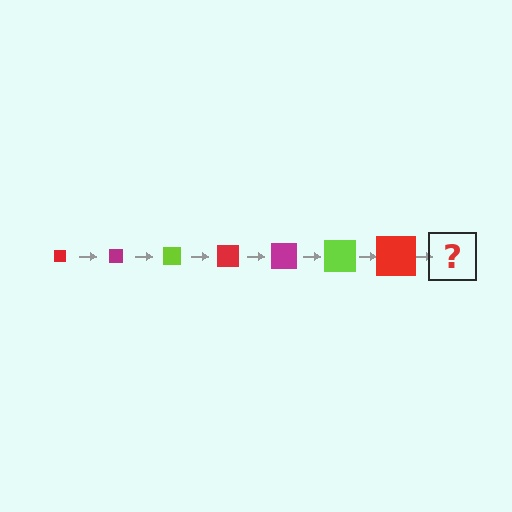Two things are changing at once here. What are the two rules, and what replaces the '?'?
The two rules are that the square grows larger each step and the color cycles through red, magenta, and lime. The '?' should be a magenta square, larger than the previous one.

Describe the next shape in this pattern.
It should be a magenta square, larger than the previous one.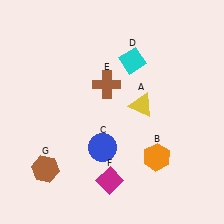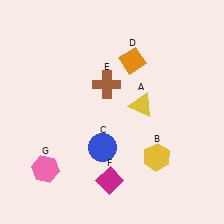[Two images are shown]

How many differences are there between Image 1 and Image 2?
There are 3 differences between the two images.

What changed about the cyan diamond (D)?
In Image 1, D is cyan. In Image 2, it changed to orange.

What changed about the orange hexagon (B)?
In Image 1, B is orange. In Image 2, it changed to yellow.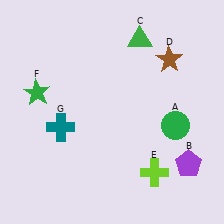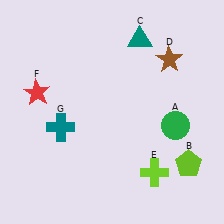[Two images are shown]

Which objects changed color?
B changed from purple to lime. C changed from green to teal. F changed from green to red.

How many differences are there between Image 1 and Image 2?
There are 3 differences between the two images.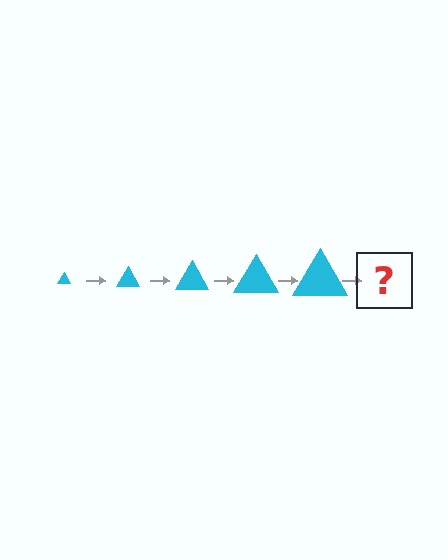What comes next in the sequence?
The next element should be a cyan triangle, larger than the previous one.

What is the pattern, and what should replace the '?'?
The pattern is that the triangle gets progressively larger each step. The '?' should be a cyan triangle, larger than the previous one.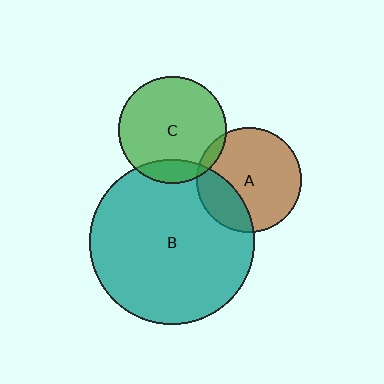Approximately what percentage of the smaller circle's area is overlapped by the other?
Approximately 25%.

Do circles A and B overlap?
Yes.